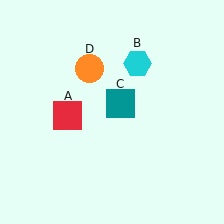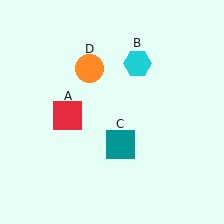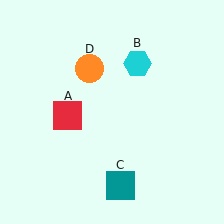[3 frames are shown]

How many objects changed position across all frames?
1 object changed position: teal square (object C).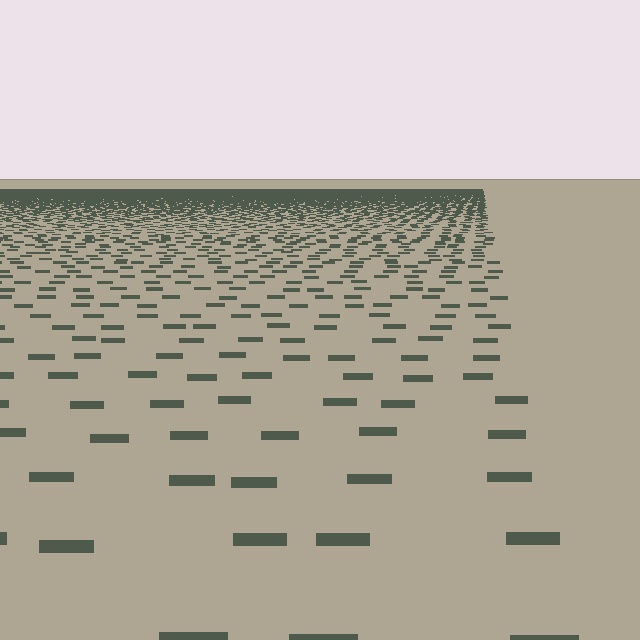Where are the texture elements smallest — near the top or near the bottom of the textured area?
Near the top.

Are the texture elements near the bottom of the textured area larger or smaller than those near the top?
Larger. Near the bottom, elements are closer to the viewer and appear at a bigger on-screen size.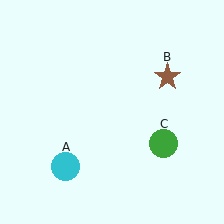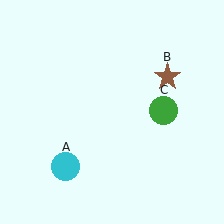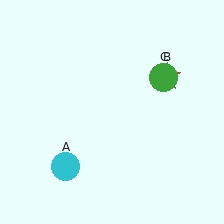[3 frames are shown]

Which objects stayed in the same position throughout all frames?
Cyan circle (object A) and brown star (object B) remained stationary.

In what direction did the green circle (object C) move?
The green circle (object C) moved up.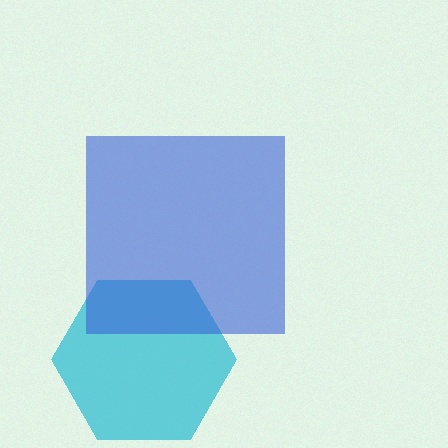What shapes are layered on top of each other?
The layered shapes are: a cyan hexagon, a blue square.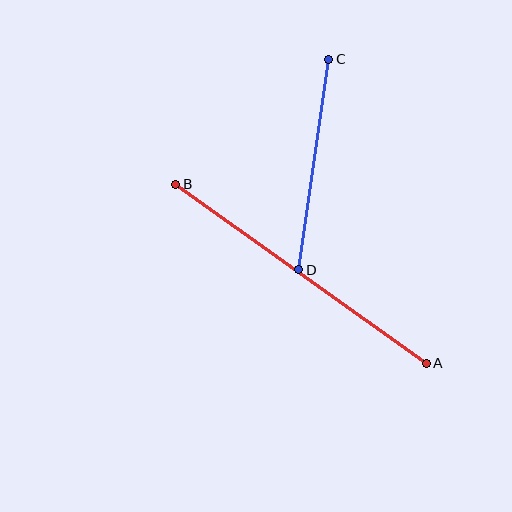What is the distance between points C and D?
The distance is approximately 213 pixels.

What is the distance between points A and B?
The distance is approximately 308 pixels.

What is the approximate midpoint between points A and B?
The midpoint is at approximately (301, 274) pixels.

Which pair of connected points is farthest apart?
Points A and B are farthest apart.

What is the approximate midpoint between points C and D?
The midpoint is at approximately (314, 164) pixels.